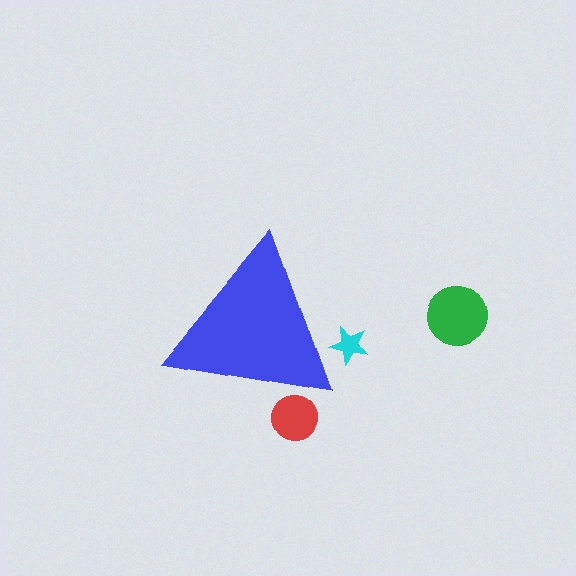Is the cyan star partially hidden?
Yes, the cyan star is partially hidden behind the blue triangle.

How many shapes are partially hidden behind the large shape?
2 shapes are partially hidden.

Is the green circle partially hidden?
No, the green circle is fully visible.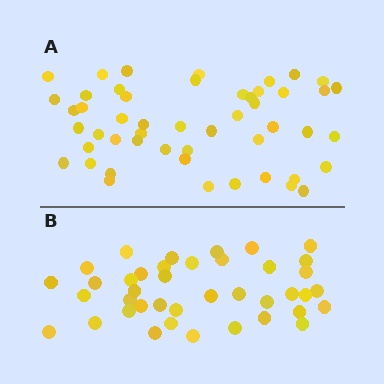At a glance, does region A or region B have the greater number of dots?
Region A (the top region) has more dots.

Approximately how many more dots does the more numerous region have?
Region A has roughly 10 or so more dots than region B.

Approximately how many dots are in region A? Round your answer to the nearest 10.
About 50 dots.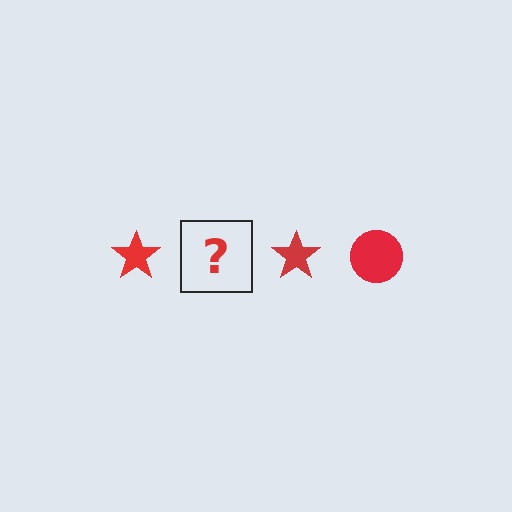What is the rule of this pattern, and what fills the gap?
The rule is that the pattern cycles through star, circle shapes in red. The gap should be filled with a red circle.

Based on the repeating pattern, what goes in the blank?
The blank should be a red circle.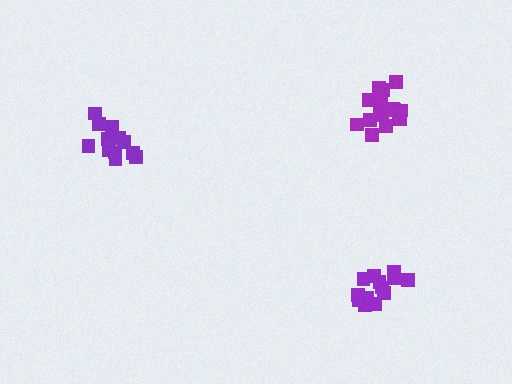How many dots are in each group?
Group 1: 13 dots, Group 2: 16 dots, Group 3: 12 dots (41 total).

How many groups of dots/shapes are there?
There are 3 groups.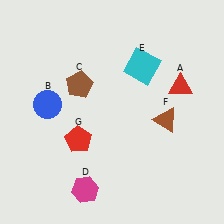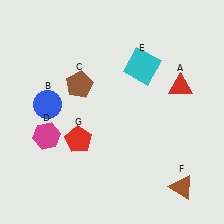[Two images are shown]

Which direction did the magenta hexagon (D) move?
The magenta hexagon (D) moved up.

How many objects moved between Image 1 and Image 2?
2 objects moved between the two images.